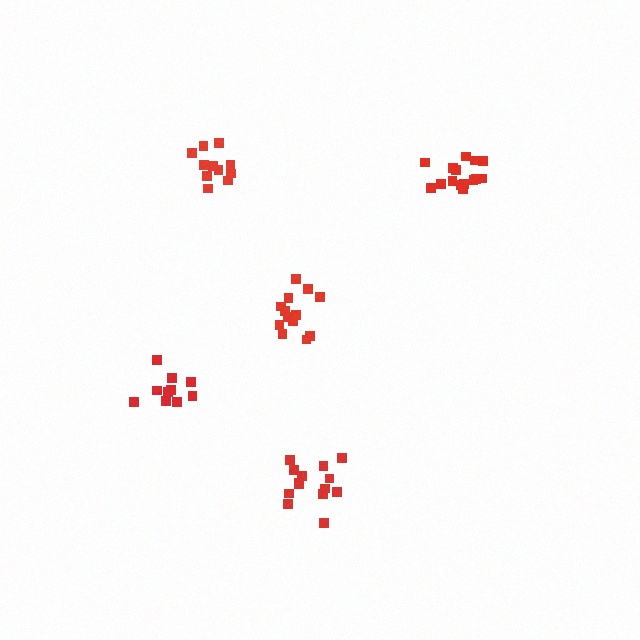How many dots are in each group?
Group 1: 11 dots, Group 2: 15 dots, Group 3: 10 dots, Group 4: 13 dots, Group 5: 14 dots (63 total).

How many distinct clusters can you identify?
There are 5 distinct clusters.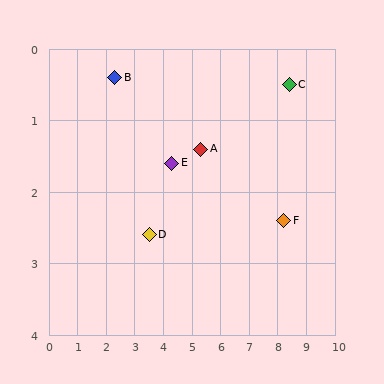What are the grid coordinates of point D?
Point D is at approximately (3.5, 2.6).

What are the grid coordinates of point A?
Point A is at approximately (5.3, 1.4).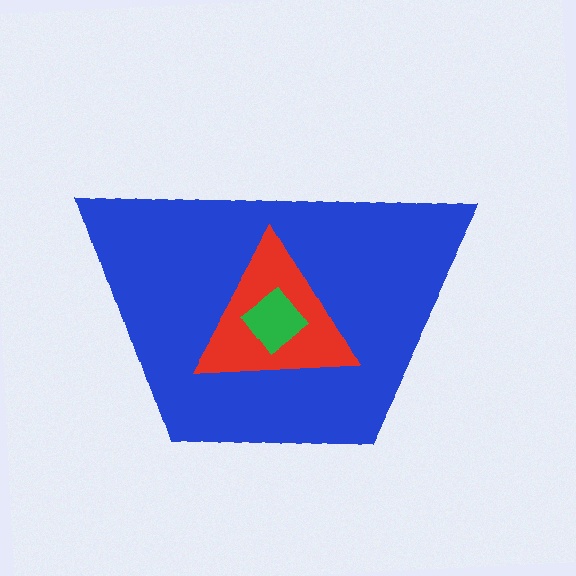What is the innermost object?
The green diamond.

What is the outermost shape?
The blue trapezoid.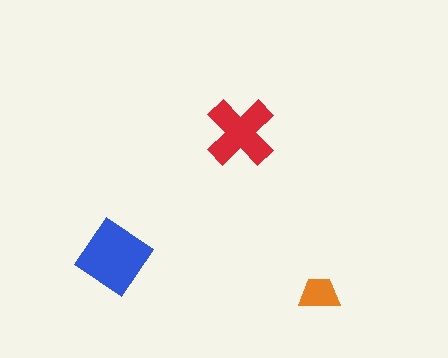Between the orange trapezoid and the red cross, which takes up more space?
The red cross.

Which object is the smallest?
The orange trapezoid.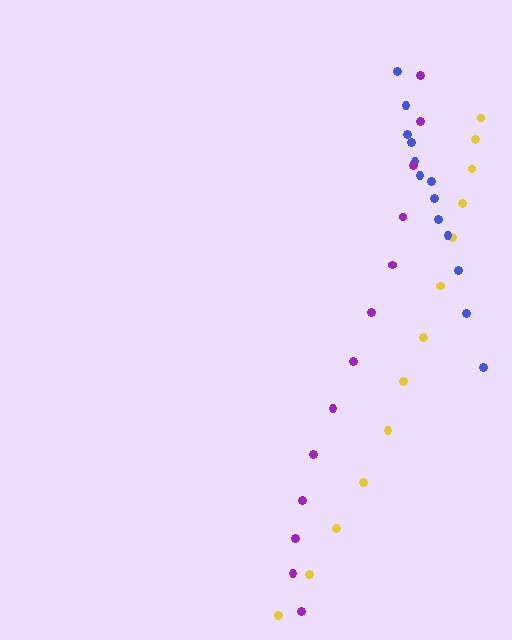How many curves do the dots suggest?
There are 3 distinct paths.